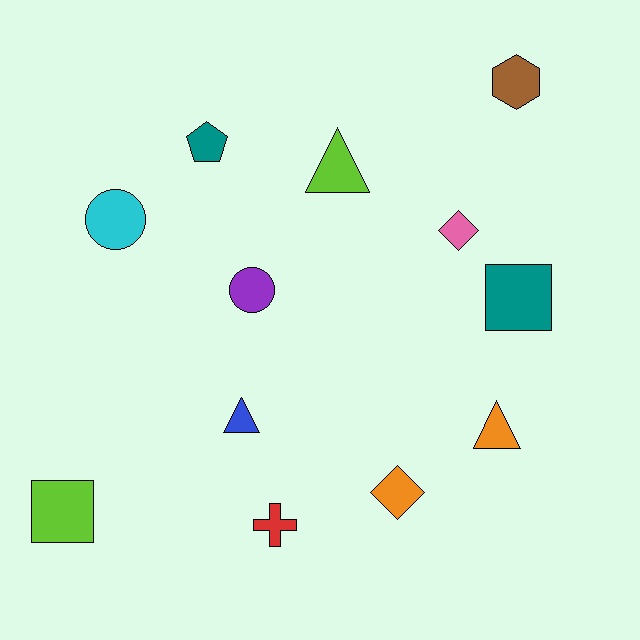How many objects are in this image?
There are 12 objects.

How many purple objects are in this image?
There is 1 purple object.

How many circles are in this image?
There are 2 circles.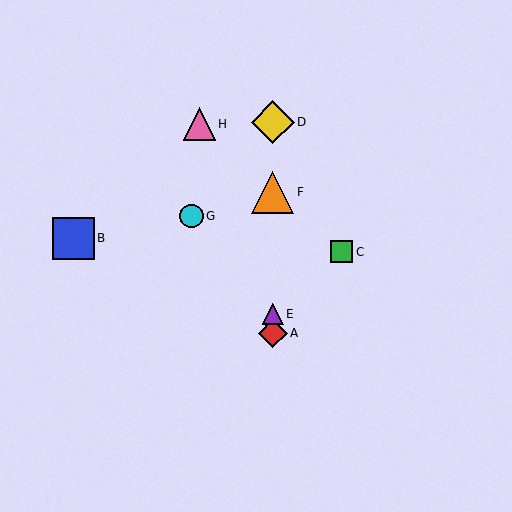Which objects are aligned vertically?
Objects A, D, E, F are aligned vertically.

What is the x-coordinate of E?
Object E is at x≈273.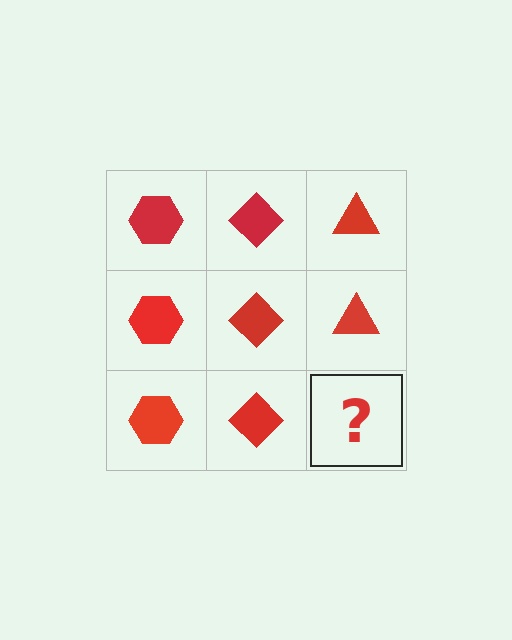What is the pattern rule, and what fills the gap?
The rule is that each column has a consistent shape. The gap should be filled with a red triangle.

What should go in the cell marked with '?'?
The missing cell should contain a red triangle.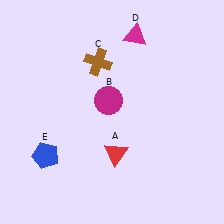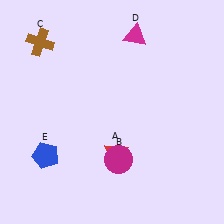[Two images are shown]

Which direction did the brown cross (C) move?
The brown cross (C) moved left.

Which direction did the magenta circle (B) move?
The magenta circle (B) moved down.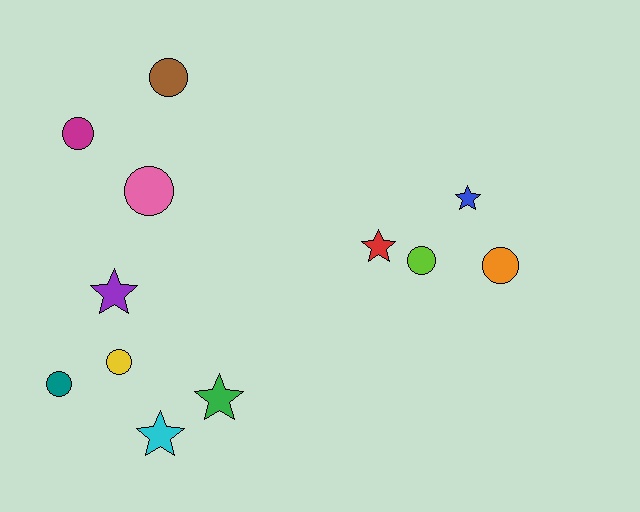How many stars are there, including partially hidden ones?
There are 5 stars.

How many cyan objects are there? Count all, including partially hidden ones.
There is 1 cyan object.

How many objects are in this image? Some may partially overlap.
There are 12 objects.